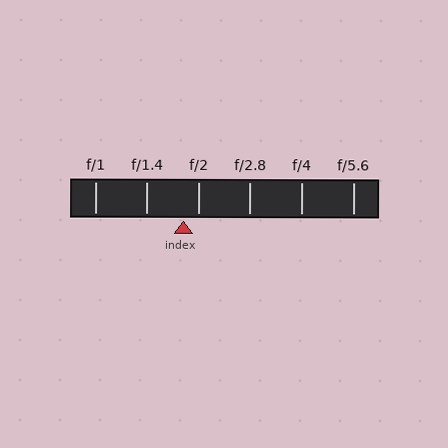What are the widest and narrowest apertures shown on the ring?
The widest aperture shown is f/1 and the narrowest is f/5.6.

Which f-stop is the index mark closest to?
The index mark is closest to f/2.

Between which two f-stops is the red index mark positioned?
The index mark is between f/1.4 and f/2.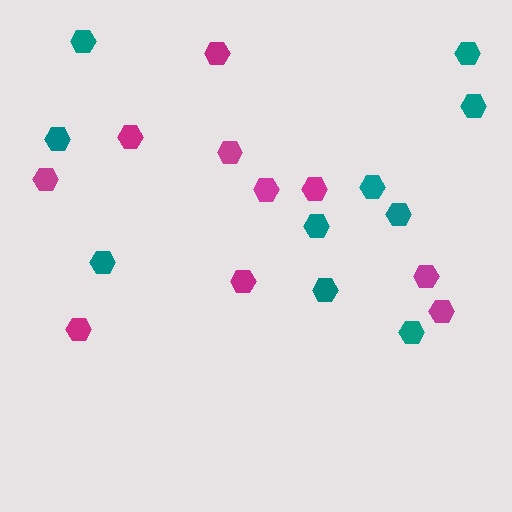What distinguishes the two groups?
There are 2 groups: one group of teal hexagons (10) and one group of magenta hexagons (10).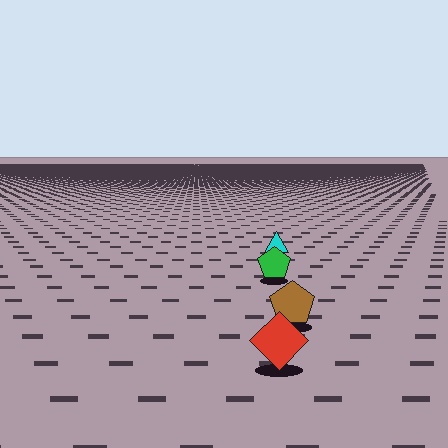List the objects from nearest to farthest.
From nearest to farthest: the red diamond, the brown pentagon, the green pentagon, the cyan triangle.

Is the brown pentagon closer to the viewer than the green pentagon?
Yes. The brown pentagon is closer — you can tell from the texture gradient: the ground texture is coarser near it.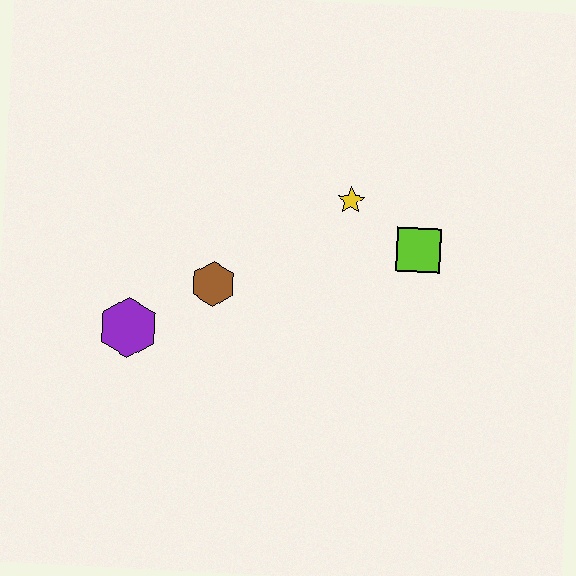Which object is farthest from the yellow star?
The purple hexagon is farthest from the yellow star.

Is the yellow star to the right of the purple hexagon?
Yes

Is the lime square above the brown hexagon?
Yes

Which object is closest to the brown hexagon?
The purple hexagon is closest to the brown hexagon.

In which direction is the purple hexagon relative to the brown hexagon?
The purple hexagon is to the left of the brown hexagon.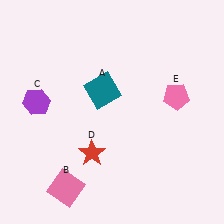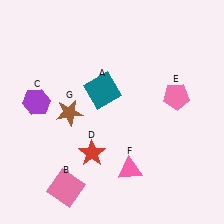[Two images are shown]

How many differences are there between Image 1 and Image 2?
There are 2 differences between the two images.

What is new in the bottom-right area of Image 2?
A pink triangle (F) was added in the bottom-right area of Image 2.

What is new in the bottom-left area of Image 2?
A brown star (G) was added in the bottom-left area of Image 2.